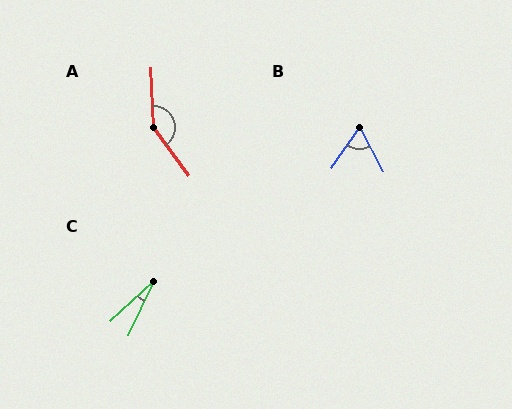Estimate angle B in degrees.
Approximately 62 degrees.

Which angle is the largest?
A, at approximately 146 degrees.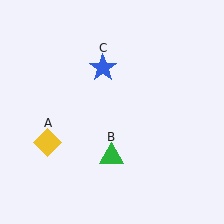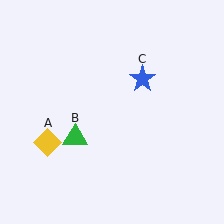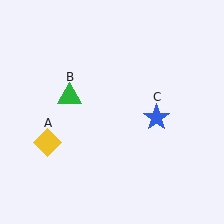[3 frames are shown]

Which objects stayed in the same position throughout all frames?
Yellow diamond (object A) remained stationary.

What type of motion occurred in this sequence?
The green triangle (object B), blue star (object C) rotated clockwise around the center of the scene.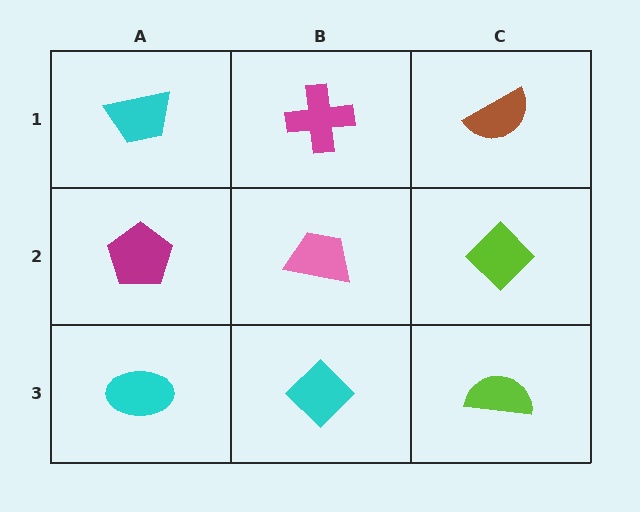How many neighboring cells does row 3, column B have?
3.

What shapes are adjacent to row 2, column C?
A brown semicircle (row 1, column C), a lime semicircle (row 3, column C), a pink trapezoid (row 2, column B).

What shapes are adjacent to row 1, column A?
A magenta pentagon (row 2, column A), a magenta cross (row 1, column B).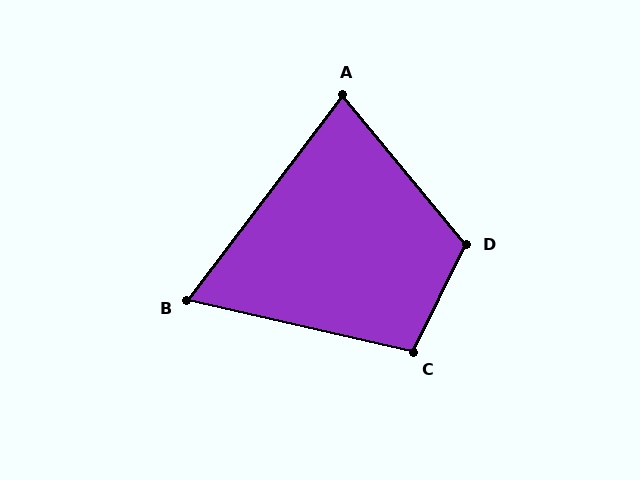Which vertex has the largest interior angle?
D, at approximately 114 degrees.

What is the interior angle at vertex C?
Approximately 103 degrees (obtuse).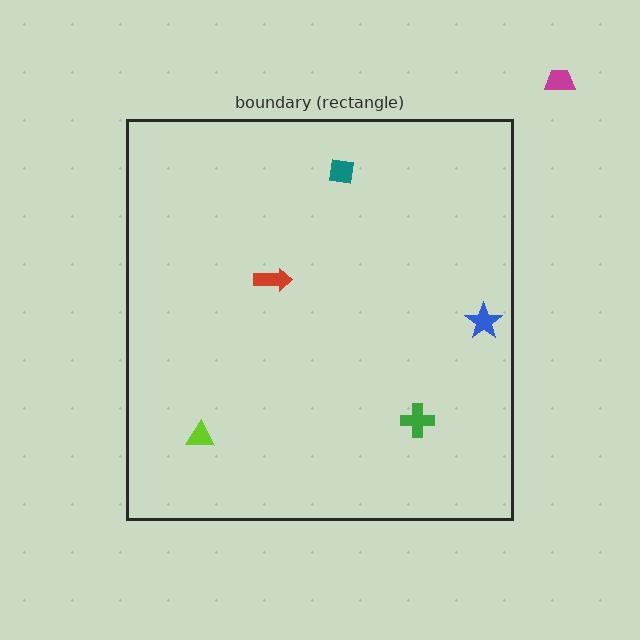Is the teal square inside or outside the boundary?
Inside.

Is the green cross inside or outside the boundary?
Inside.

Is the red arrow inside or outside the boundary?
Inside.